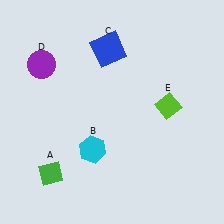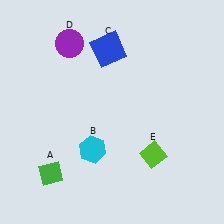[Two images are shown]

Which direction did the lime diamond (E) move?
The lime diamond (E) moved down.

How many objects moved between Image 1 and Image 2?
2 objects moved between the two images.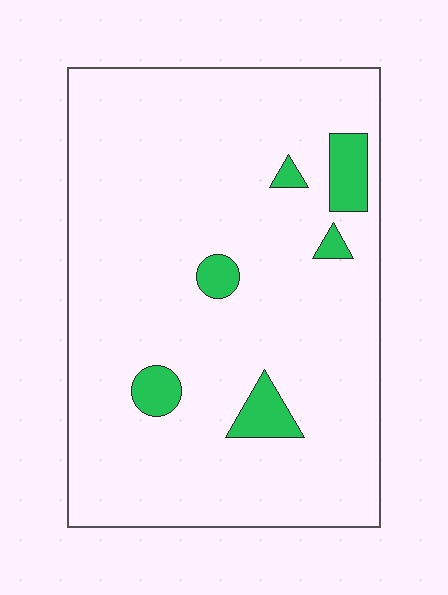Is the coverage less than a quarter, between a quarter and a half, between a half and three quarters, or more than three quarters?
Less than a quarter.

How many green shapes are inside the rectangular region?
6.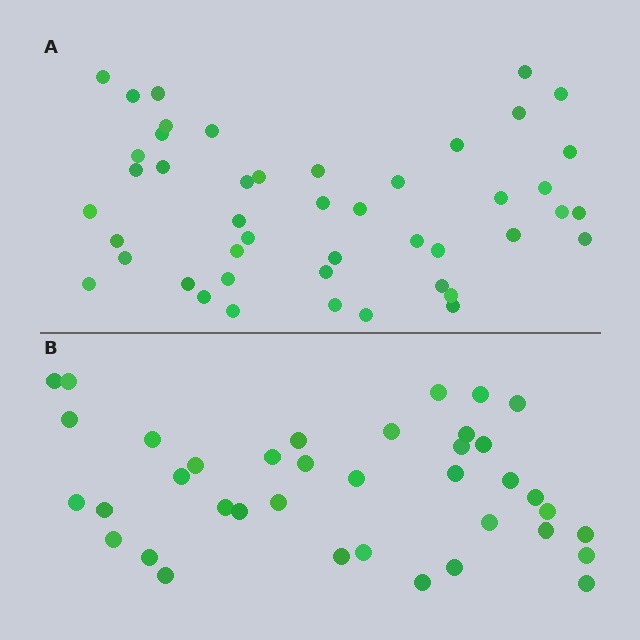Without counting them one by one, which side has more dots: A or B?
Region A (the top region) has more dots.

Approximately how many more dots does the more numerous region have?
Region A has roughly 8 or so more dots than region B.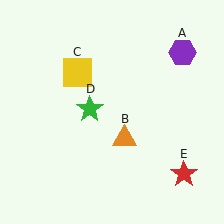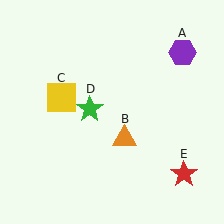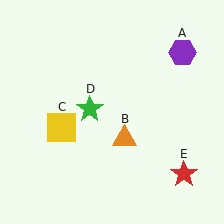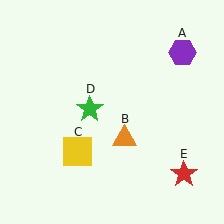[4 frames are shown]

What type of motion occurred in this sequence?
The yellow square (object C) rotated counterclockwise around the center of the scene.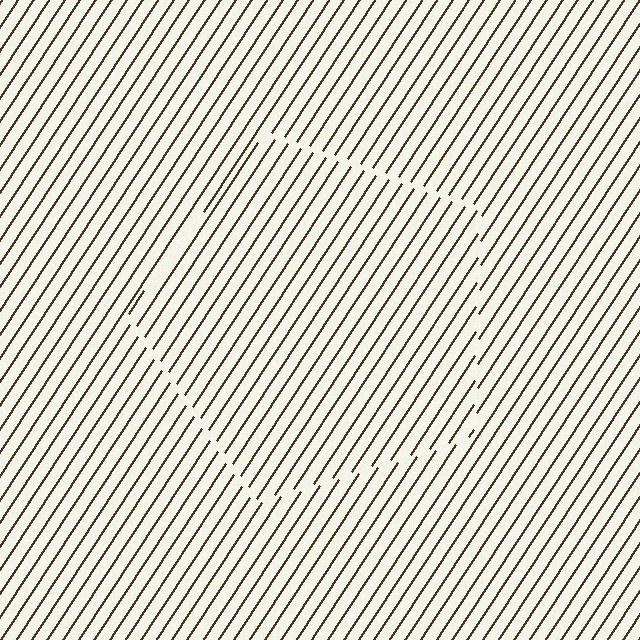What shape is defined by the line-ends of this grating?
An illusory pentagon. The interior of the shape contains the same grating, shifted by half a period — the contour is defined by the phase discontinuity where line-ends from the inner and outer gratings abut.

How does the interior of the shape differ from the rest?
The interior of the shape contains the same grating, shifted by half a period — the contour is defined by the phase discontinuity where line-ends from the inner and outer gratings abut.